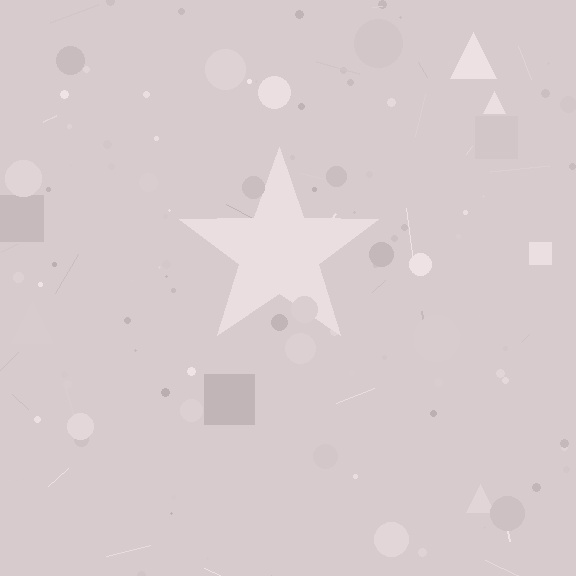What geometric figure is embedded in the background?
A star is embedded in the background.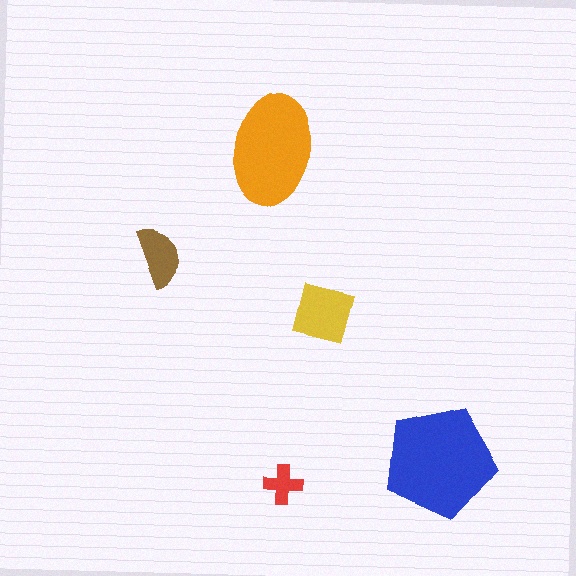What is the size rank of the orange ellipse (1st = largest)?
2nd.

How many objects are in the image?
There are 5 objects in the image.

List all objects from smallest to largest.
The red cross, the brown semicircle, the yellow square, the orange ellipse, the blue pentagon.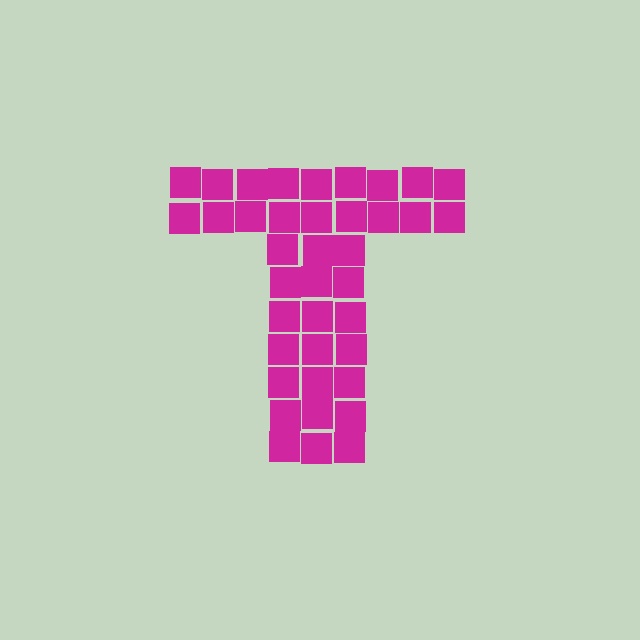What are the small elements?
The small elements are squares.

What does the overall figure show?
The overall figure shows the letter T.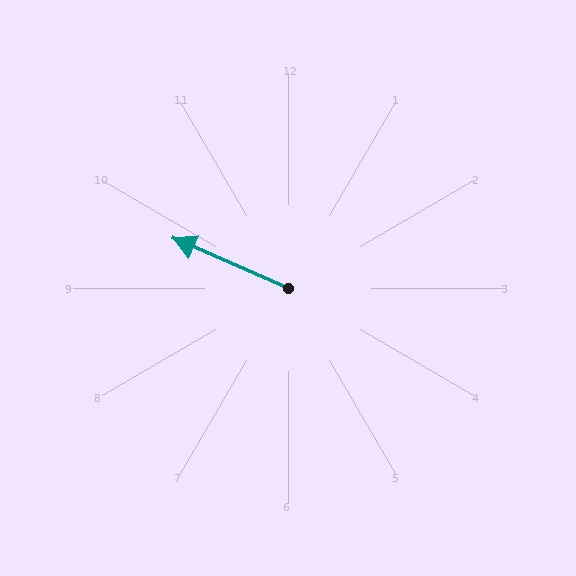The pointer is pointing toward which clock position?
Roughly 10 o'clock.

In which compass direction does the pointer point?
Northwest.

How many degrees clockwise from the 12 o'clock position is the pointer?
Approximately 293 degrees.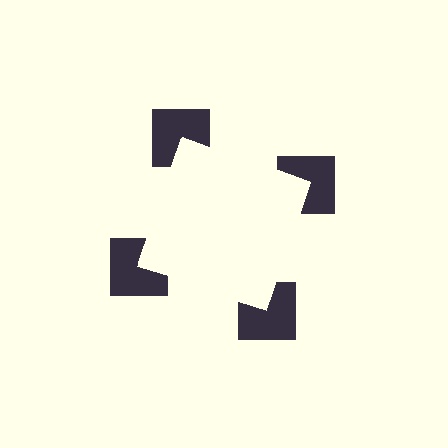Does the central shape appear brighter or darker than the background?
It typically appears slightly brighter than the background, even though no actual brightness change is drawn.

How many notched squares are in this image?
There are 4 — one at each vertex of the illusory square.